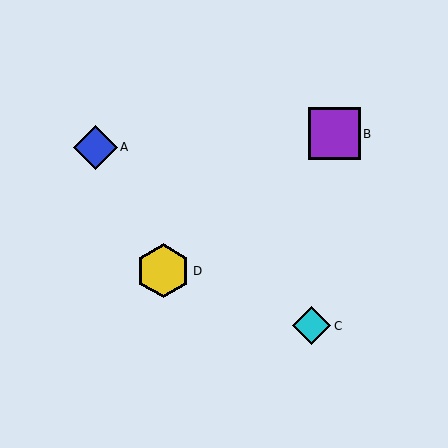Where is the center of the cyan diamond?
The center of the cyan diamond is at (312, 326).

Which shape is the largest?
The yellow hexagon (labeled D) is the largest.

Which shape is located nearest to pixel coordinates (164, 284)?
The yellow hexagon (labeled D) at (163, 271) is nearest to that location.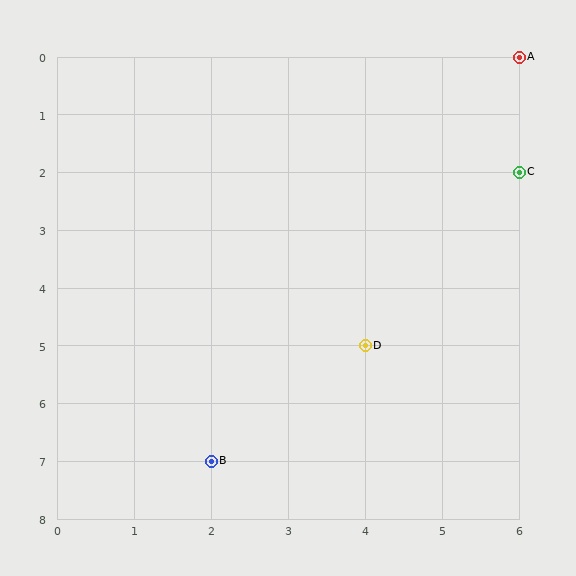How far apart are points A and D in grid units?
Points A and D are 2 columns and 5 rows apart (about 5.4 grid units diagonally).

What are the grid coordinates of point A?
Point A is at grid coordinates (6, 0).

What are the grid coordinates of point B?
Point B is at grid coordinates (2, 7).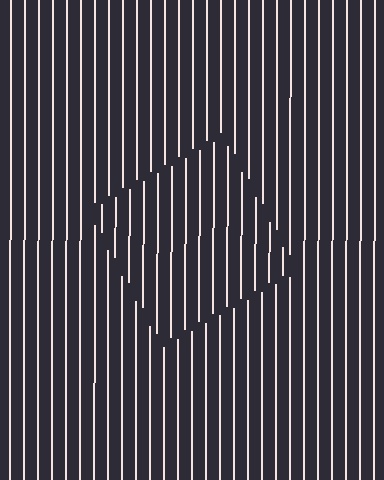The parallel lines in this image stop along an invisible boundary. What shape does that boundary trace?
An illusory square. The interior of the shape contains the same grating, shifted by half a period — the contour is defined by the phase discontinuity where line-ends from the inner and outer gratings abut.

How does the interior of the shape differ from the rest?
The interior of the shape contains the same grating, shifted by half a period — the contour is defined by the phase discontinuity where line-ends from the inner and outer gratings abut.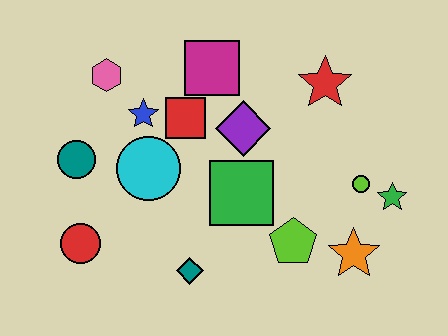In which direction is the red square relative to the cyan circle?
The red square is above the cyan circle.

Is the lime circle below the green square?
No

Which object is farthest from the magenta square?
The orange star is farthest from the magenta square.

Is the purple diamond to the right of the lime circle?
No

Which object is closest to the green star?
The lime circle is closest to the green star.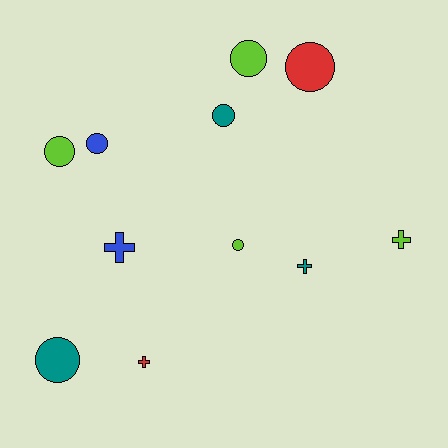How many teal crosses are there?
There is 1 teal cross.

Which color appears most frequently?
Lime, with 4 objects.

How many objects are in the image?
There are 11 objects.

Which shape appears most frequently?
Circle, with 7 objects.